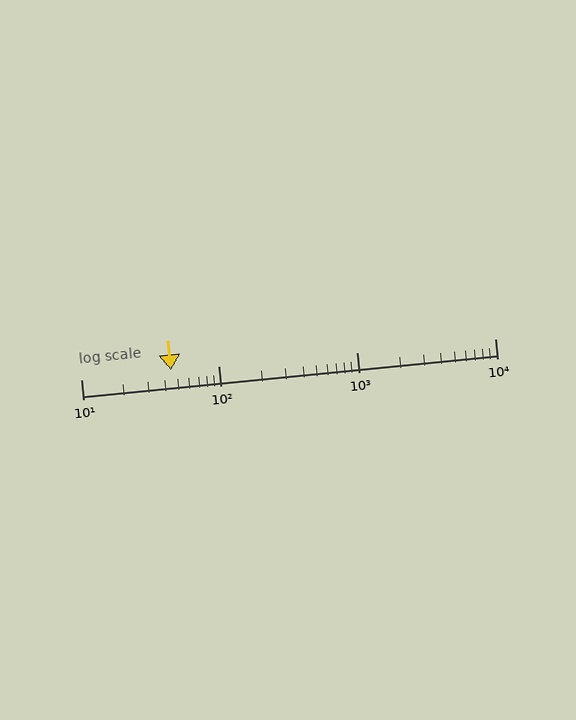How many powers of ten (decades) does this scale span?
The scale spans 3 decades, from 10 to 10000.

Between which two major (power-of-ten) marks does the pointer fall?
The pointer is between 10 and 100.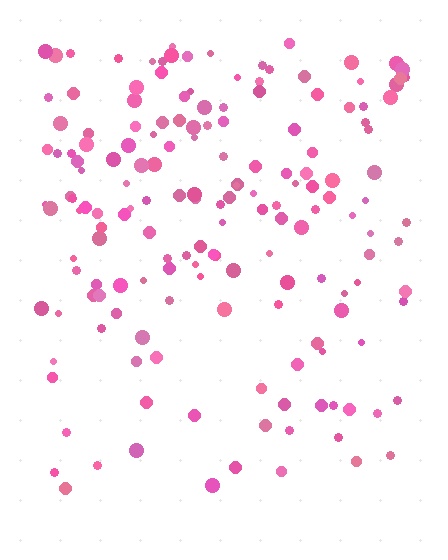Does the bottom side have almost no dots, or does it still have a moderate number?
Still a moderate number, just noticeably fewer than the top.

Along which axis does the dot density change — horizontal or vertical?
Vertical.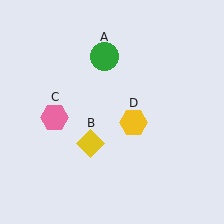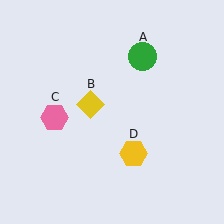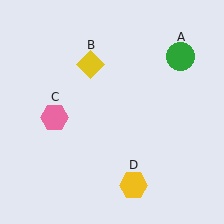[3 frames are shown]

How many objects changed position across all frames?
3 objects changed position: green circle (object A), yellow diamond (object B), yellow hexagon (object D).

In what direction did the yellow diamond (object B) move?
The yellow diamond (object B) moved up.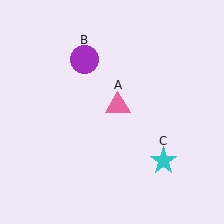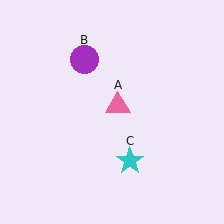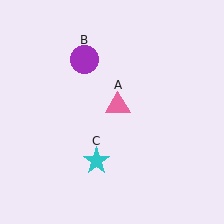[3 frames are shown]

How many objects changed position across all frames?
1 object changed position: cyan star (object C).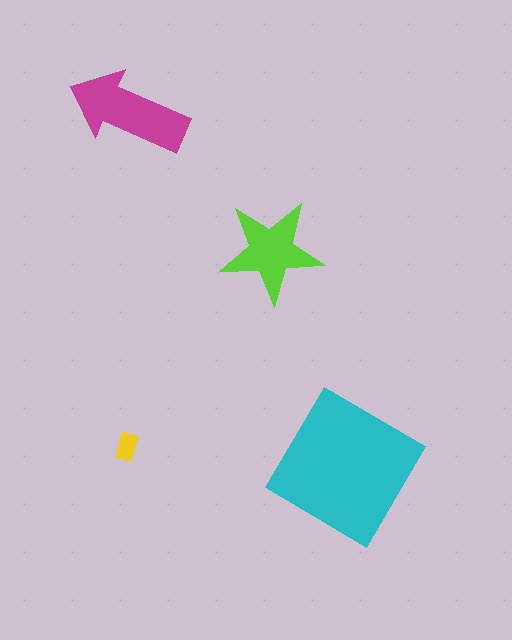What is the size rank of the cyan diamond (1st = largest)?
1st.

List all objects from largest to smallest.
The cyan diamond, the magenta arrow, the lime star, the yellow rectangle.